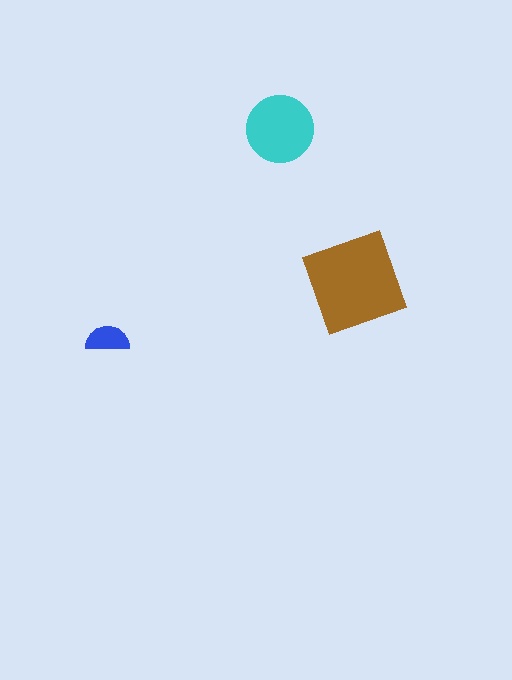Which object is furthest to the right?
The brown diamond is rightmost.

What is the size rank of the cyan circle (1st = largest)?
2nd.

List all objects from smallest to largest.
The blue semicircle, the cyan circle, the brown diamond.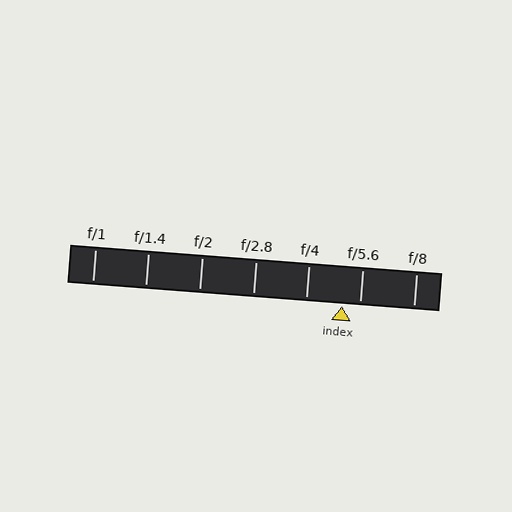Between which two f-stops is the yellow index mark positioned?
The index mark is between f/4 and f/5.6.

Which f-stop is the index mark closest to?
The index mark is closest to f/5.6.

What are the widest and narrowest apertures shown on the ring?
The widest aperture shown is f/1 and the narrowest is f/8.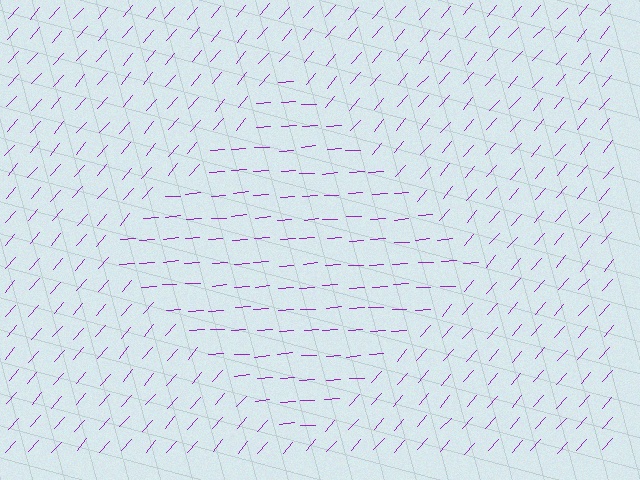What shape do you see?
I see a diamond.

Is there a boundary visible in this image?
Yes, there is a texture boundary formed by a change in line orientation.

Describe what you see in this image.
The image is filled with small purple line segments. A diamond region in the image has lines oriented differently from the surrounding lines, creating a visible texture boundary.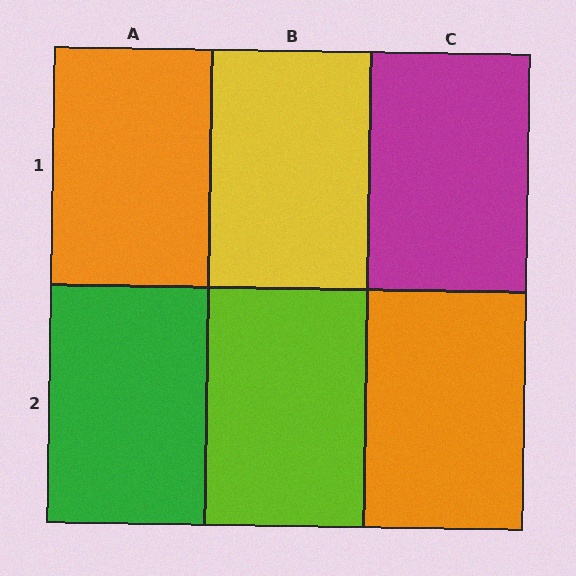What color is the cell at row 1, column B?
Yellow.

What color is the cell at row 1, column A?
Orange.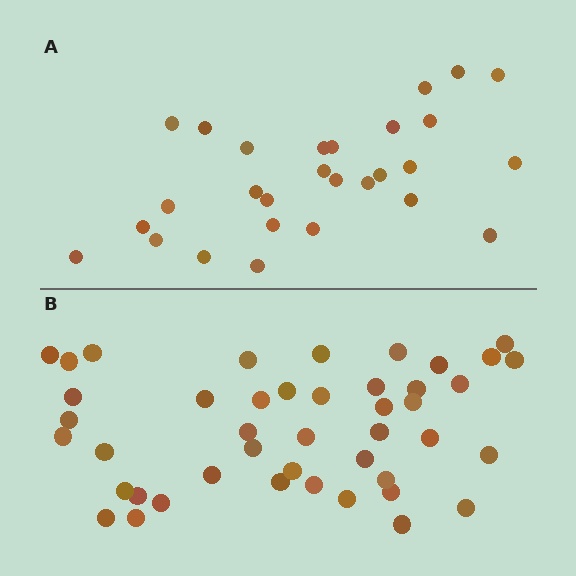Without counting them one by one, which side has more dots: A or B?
Region B (the bottom region) has more dots.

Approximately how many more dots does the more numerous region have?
Region B has approximately 15 more dots than region A.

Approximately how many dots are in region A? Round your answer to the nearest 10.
About 30 dots. (The exact count is 28, which rounds to 30.)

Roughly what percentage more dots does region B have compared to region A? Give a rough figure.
About 55% more.